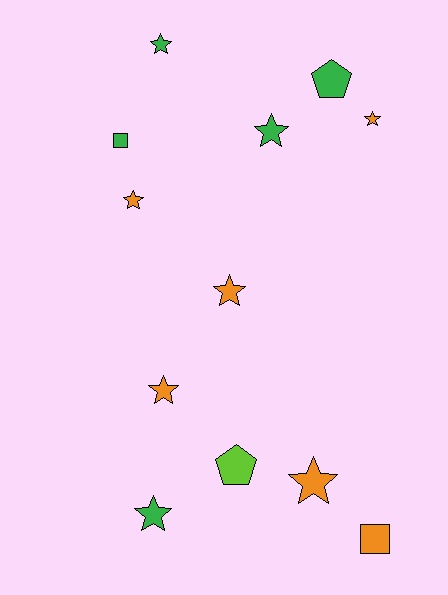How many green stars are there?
There are 3 green stars.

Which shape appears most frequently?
Star, with 8 objects.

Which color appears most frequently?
Orange, with 6 objects.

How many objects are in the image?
There are 12 objects.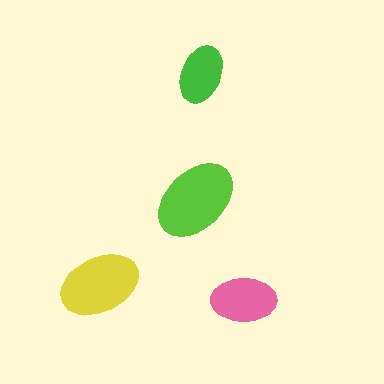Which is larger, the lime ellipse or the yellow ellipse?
The lime one.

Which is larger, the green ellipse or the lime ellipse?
The lime one.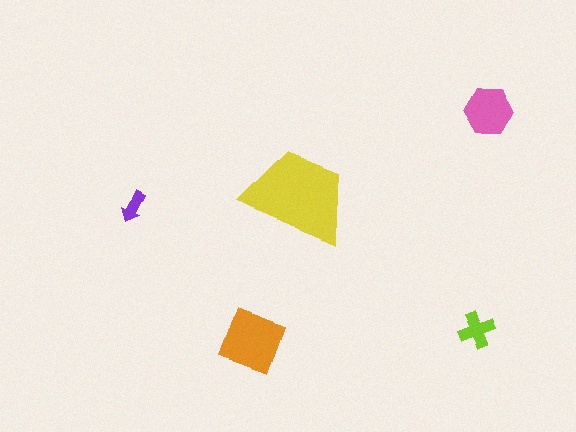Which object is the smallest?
The purple arrow.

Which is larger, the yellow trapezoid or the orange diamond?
The yellow trapezoid.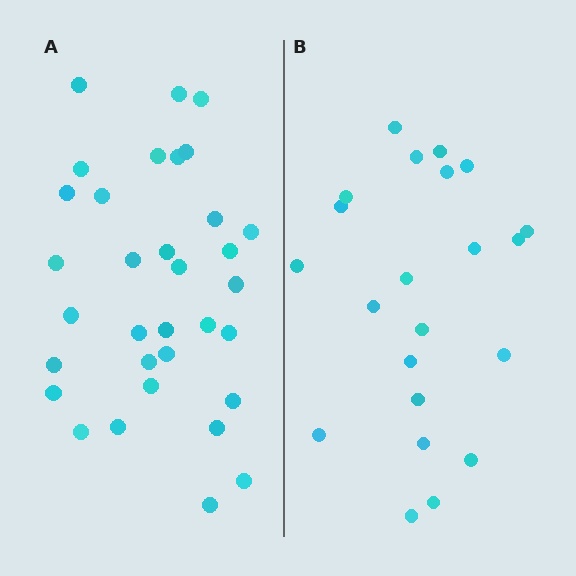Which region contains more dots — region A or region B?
Region A (the left region) has more dots.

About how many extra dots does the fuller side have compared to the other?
Region A has roughly 12 or so more dots than region B.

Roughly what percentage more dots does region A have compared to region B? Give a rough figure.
About 50% more.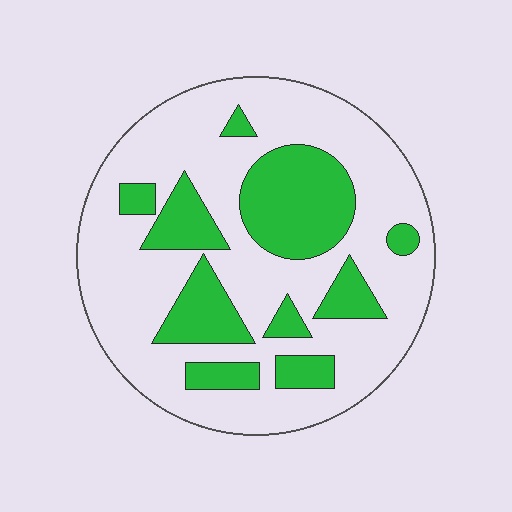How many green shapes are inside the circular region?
10.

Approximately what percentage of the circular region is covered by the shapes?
Approximately 30%.